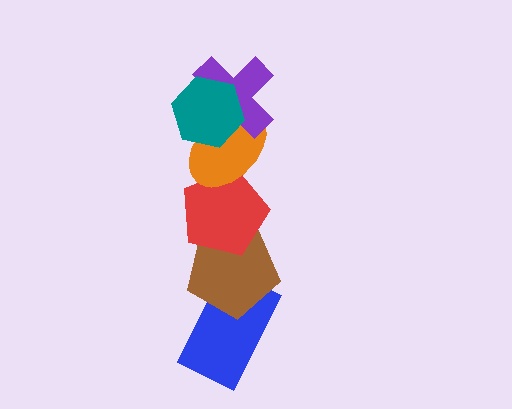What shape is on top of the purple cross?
The teal hexagon is on top of the purple cross.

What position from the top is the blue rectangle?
The blue rectangle is 6th from the top.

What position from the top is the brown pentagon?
The brown pentagon is 5th from the top.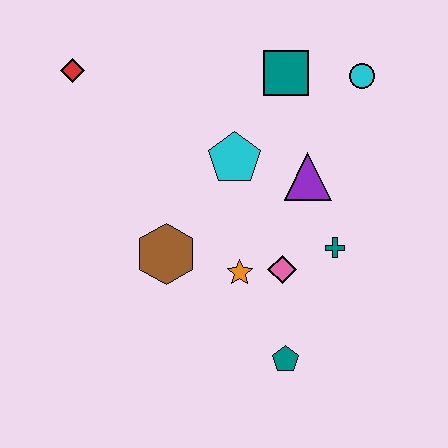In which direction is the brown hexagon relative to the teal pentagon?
The brown hexagon is to the left of the teal pentagon.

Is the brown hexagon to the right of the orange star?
No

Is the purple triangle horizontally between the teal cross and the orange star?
Yes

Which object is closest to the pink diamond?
The orange star is closest to the pink diamond.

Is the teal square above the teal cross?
Yes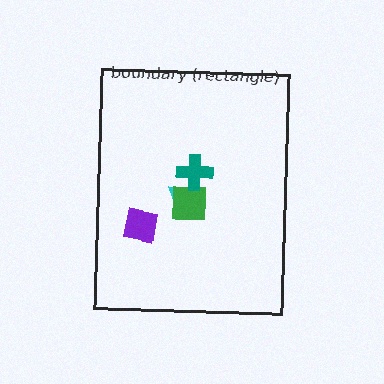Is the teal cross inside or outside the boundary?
Inside.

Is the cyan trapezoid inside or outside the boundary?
Inside.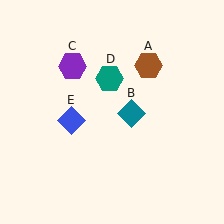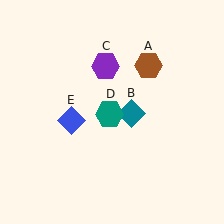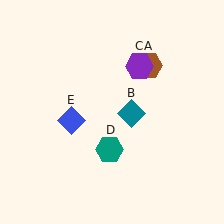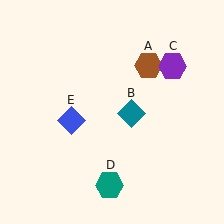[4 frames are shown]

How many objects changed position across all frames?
2 objects changed position: purple hexagon (object C), teal hexagon (object D).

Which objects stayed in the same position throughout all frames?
Brown hexagon (object A) and teal diamond (object B) and blue diamond (object E) remained stationary.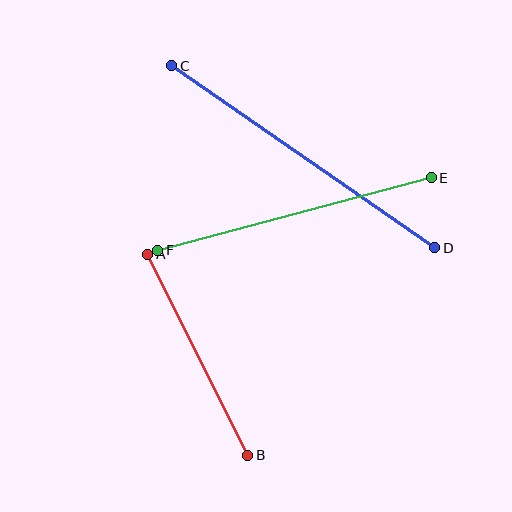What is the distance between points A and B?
The distance is approximately 224 pixels.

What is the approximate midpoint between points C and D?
The midpoint is at approximately (303, 157) pixels.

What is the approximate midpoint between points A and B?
The midpoint is at approximately (198, 355) pixels.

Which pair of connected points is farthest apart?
Points C and D are farthest apart.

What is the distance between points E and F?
The distance is approximately 283 pixels.